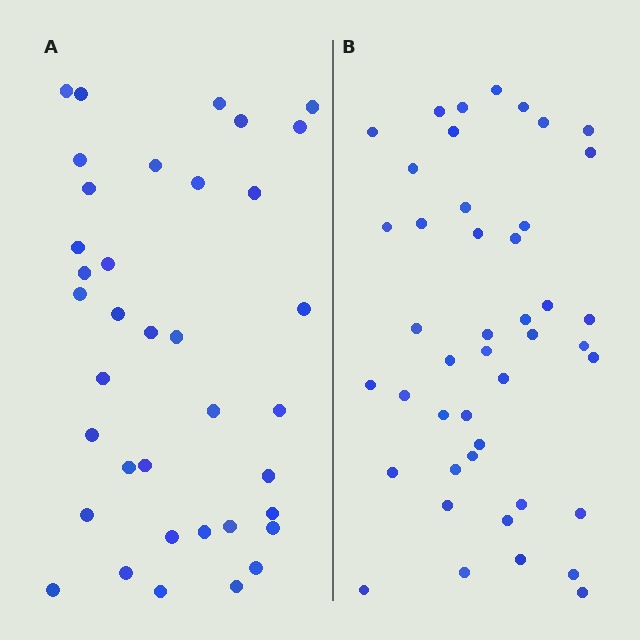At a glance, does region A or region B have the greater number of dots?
Region B (the right region) has more dots.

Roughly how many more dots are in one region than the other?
Region B has roughly 8 or so more dots than region A.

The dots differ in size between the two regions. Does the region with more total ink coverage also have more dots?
No. Region A has more total ink coverage because its dots are larger, but region B actually contains more individual dots. Total area can be misleading — the number of items is what matters here.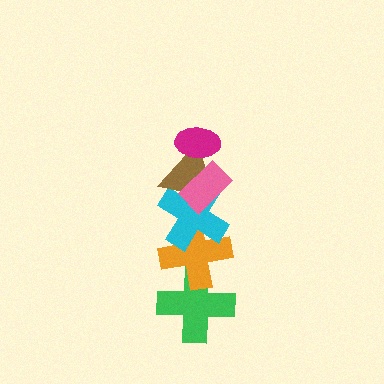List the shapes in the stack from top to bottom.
From top to bottom: the magenta ellipse, the pink rectangle, the brown triangle, the cyan cross, the orange cross, the green cross.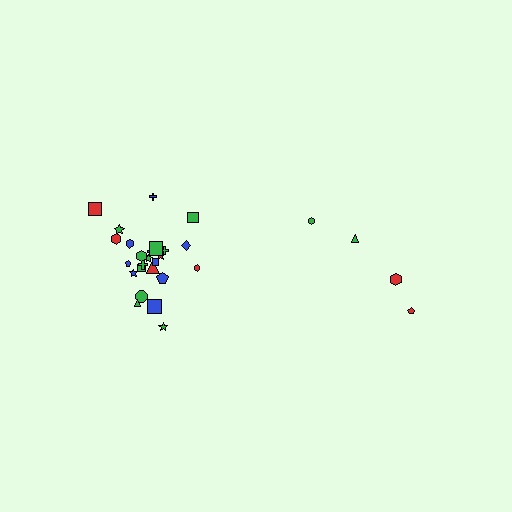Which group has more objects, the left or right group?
The left group.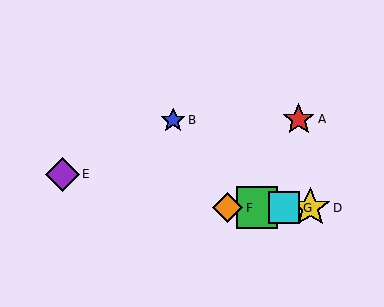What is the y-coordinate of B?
Object B is at y≈120.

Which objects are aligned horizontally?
Objects C, D, F, G are aligned horizontally.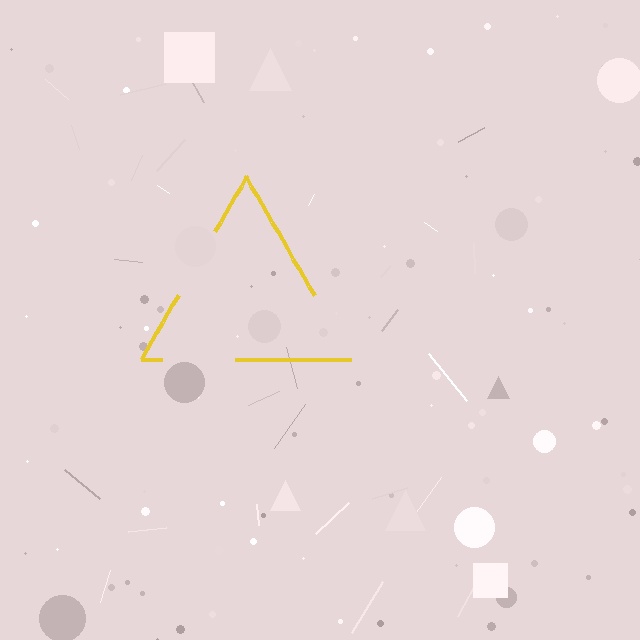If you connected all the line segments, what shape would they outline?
They would outline a triangle.